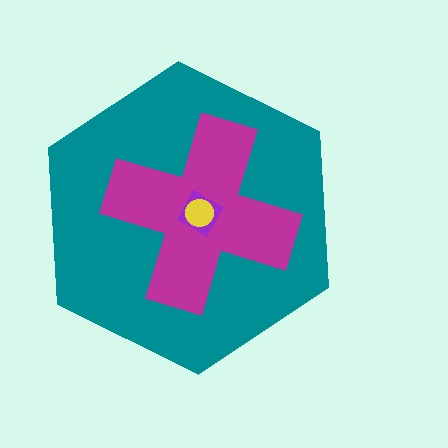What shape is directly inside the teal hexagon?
The magenta cross.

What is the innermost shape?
The yellow circle.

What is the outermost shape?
The teal hexagon.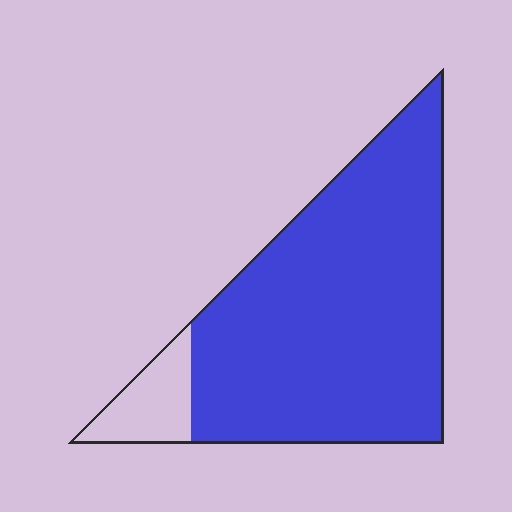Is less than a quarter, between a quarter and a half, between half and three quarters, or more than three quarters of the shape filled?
More than three quarters.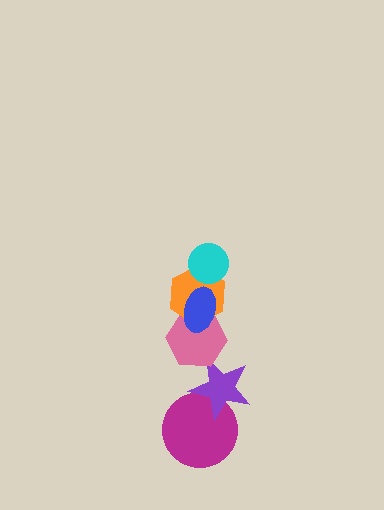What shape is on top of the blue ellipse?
The cyan circle is on top of the blue ellipse.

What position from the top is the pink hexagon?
The pink hexagon is 4th from the top.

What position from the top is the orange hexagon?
The orange hexagon is 3rd from the top.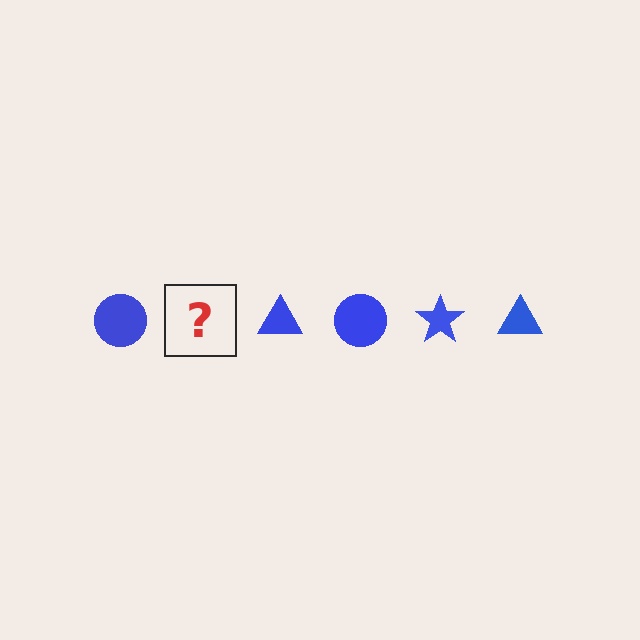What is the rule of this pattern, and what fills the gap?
The rule is that the pattern cycles through circle, star, triangle shapes in blue. The gap should be filled with a blue star.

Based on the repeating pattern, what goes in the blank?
The blank should be a blue star.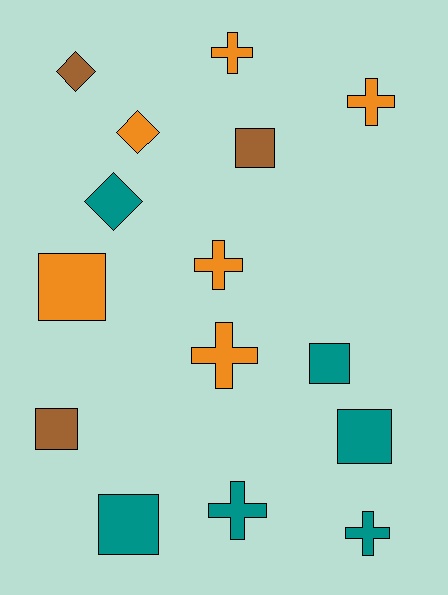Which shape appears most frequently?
Cross, with 6 objects.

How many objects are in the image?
There are 15 objects.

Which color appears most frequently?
Teal, with 6 objects.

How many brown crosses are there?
There are no brown crosses.